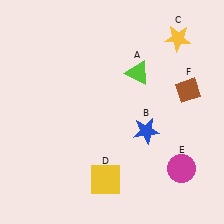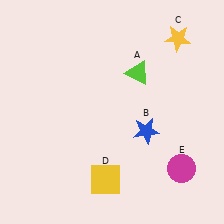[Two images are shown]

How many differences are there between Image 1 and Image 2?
There is 1 difference between the two images.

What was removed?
The brown diamond (F) was removed in Image 2.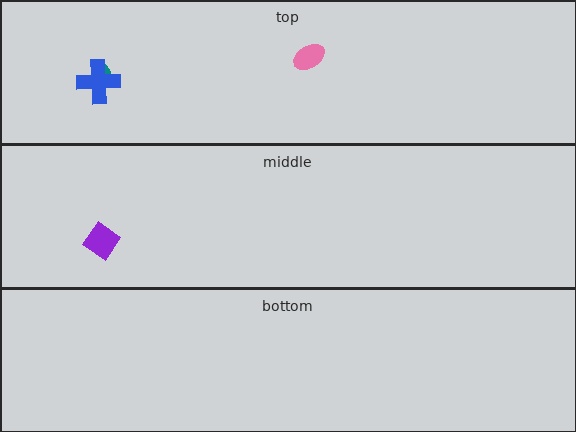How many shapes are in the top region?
3.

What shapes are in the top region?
The teal semicircle, the blue cross, the pink ellipse.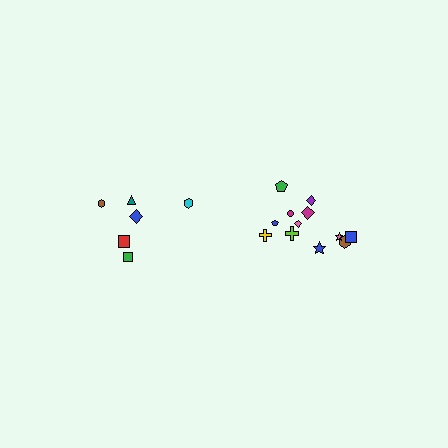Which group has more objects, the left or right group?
The right group.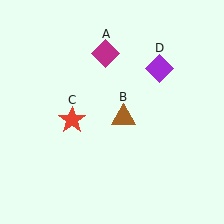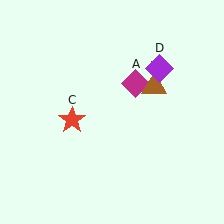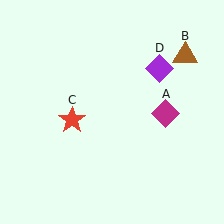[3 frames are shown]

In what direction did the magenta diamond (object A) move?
The magenta diamond (object A) moved down and to the right.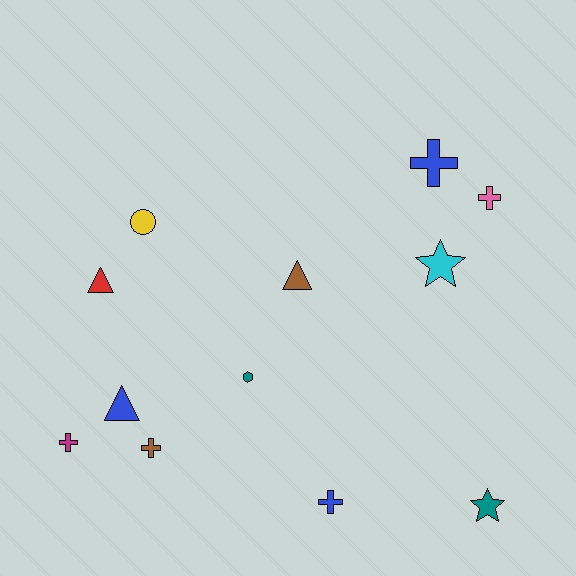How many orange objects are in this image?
There are no orange objects.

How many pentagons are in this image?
There are no pentagons.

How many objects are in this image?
There are 12 objects.